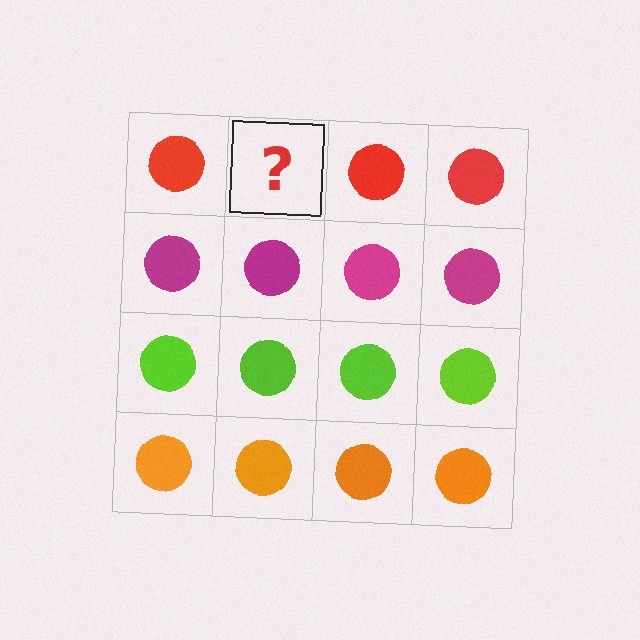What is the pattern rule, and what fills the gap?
The rule is that each row has a consistent color. The gap should be filled with a red circle.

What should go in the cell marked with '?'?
The missing cell should contain a red circle.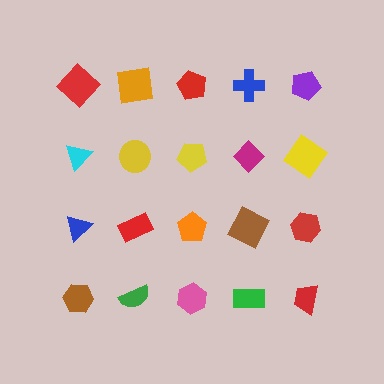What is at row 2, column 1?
A cyan triangle.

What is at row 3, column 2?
A red rectangle.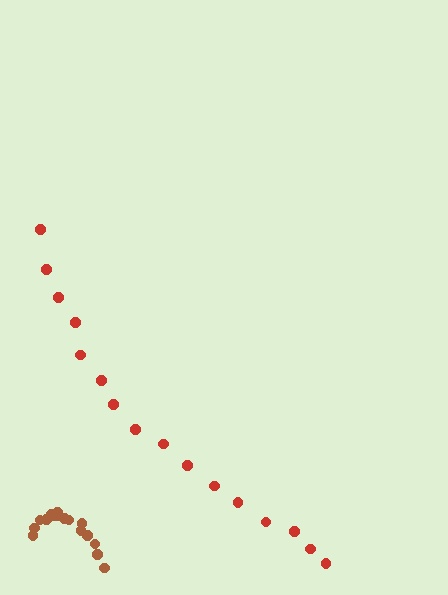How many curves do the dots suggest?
There are 2 distinct paths.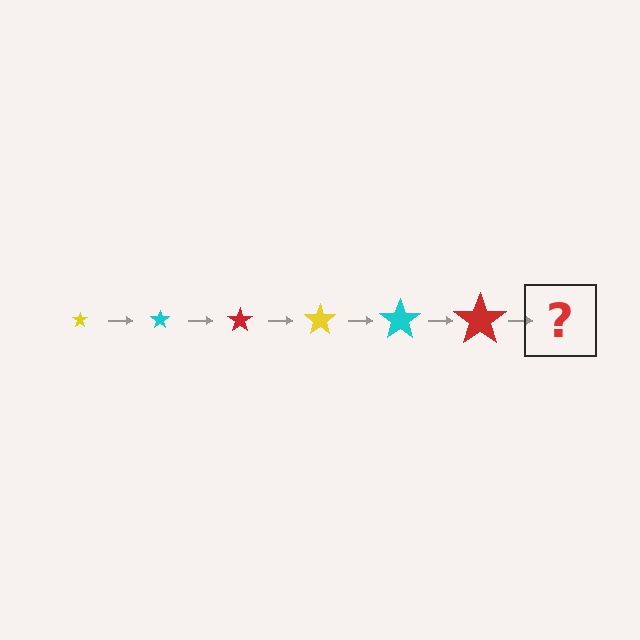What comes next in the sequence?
The next element should be a yellow star, larger than the previous one.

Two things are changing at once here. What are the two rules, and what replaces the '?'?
The two rules are that the star grows larger each step and the color cycles through yellow, cyan, and red. The '?' should be a yellow star, larger than the previous one.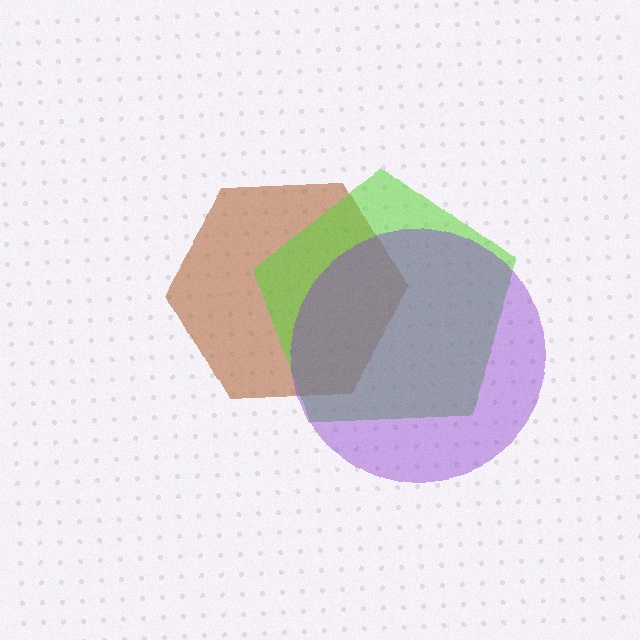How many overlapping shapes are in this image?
There are 3 overlapping shapes in the image.